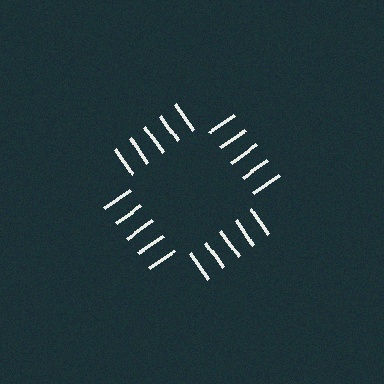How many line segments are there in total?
20 — 5 along each of the 4 edges.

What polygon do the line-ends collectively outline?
An illusory square — the line segments terminate on its edges but no continuous stroke is drawn.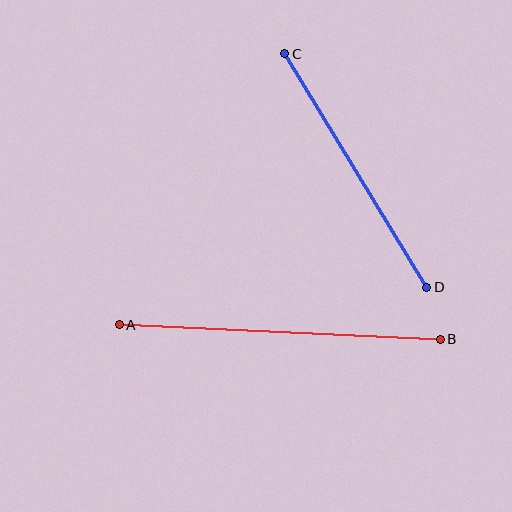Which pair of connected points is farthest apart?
Points A and B are farthest apart.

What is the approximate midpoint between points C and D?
The midpoint is at approximately (356, 170) pixels.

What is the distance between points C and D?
The distance is approximately 273 pixels.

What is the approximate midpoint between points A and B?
The midpoint is at approximately (280, 332) pixels.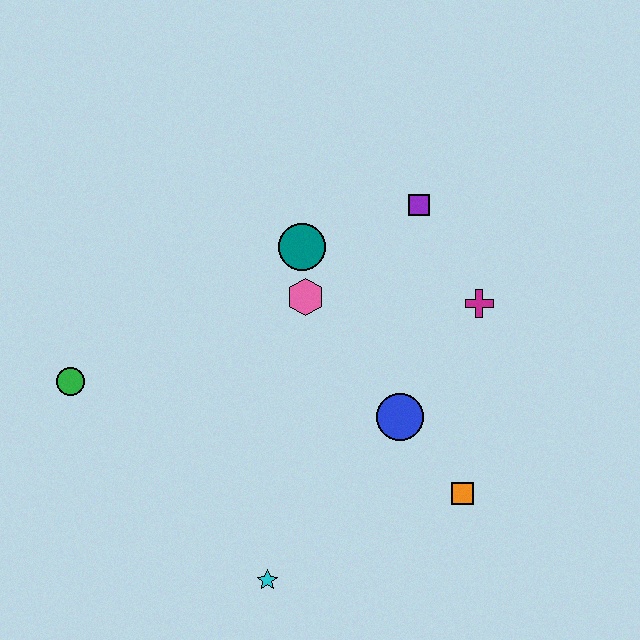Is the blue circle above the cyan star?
Yes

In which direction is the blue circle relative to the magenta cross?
The blue circle is below the magenta cross.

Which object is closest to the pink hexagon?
The teal circle is closest to the pink hexagon.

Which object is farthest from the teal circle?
The cyan star is farthest from the teal circle.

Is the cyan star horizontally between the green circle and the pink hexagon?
Yes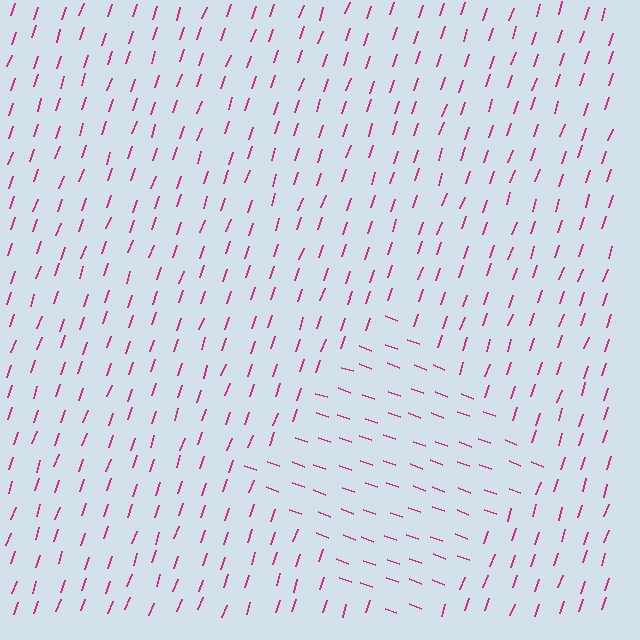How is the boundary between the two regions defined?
The boundary is defined purely by a change in line orientation (approximately 88 degrees difference). All lines are the same color and thickness.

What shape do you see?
I see a diamond.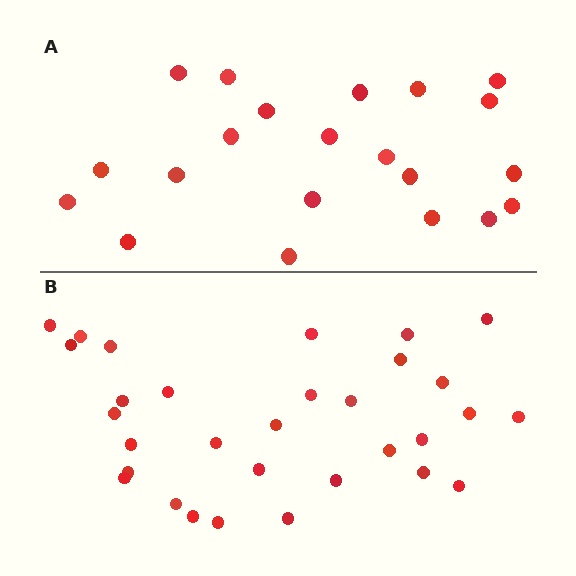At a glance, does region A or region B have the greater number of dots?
Region B (the bottom region) has more dots.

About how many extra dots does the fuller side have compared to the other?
Region B has roughly 10 or so more dots than region A.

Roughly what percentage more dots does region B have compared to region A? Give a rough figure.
About 50% more.